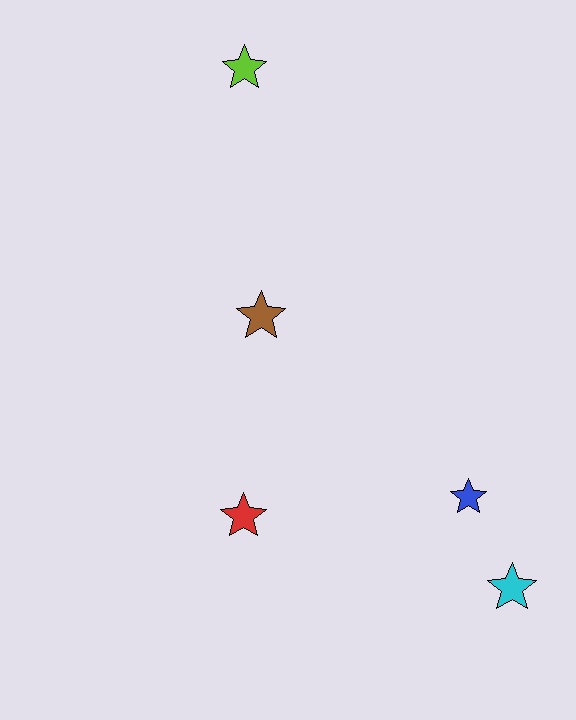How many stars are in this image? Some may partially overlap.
There are 5 stars.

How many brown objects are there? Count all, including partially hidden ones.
There is 1 brown object.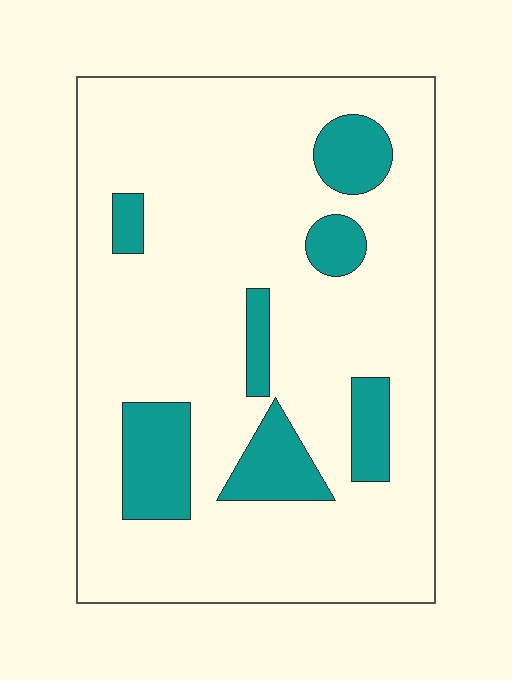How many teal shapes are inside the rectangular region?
7.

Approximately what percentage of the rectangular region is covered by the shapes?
Approximately 15%.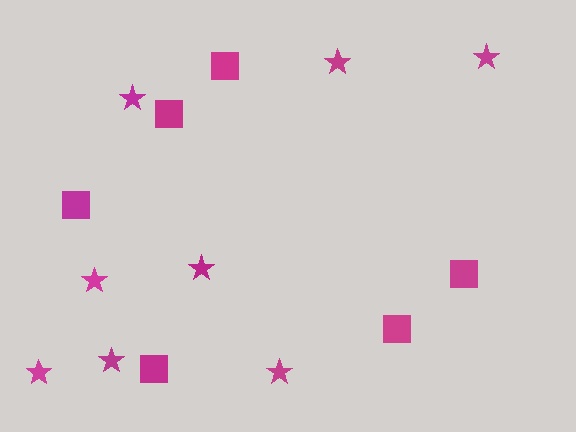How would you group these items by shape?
There are 2 groups: one group of squares (6) and one group of stars (8).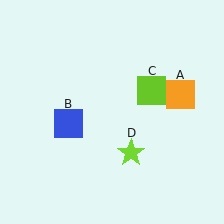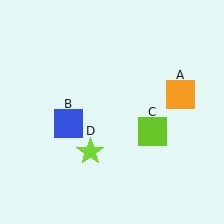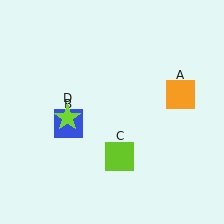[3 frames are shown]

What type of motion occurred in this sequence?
The lime square (object C), lime star (object D) rotated clockwise around the center of the scene.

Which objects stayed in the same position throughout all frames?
Orange square (object A) and blue square (object B) remained stationary.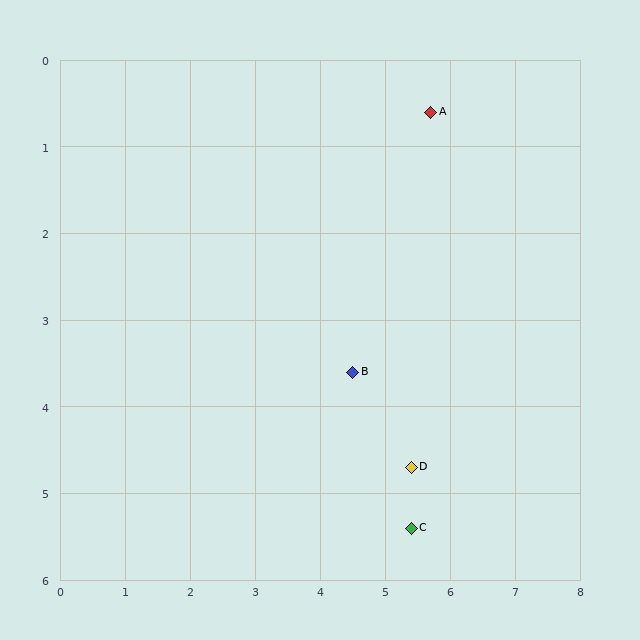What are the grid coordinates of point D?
Point D is at approximately (5.4, 4.7).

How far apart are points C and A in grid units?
Points C and A are about 4.8 grid units apart.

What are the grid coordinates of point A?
Point A is at approximately (5.7, 0.6).